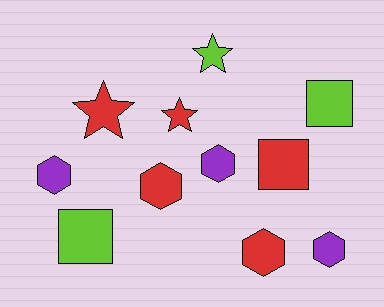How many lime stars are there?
There is 1 lime star.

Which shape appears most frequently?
Hexagon, with 5 objects.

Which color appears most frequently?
Red, with 5 objects.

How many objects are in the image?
There are 11 objects.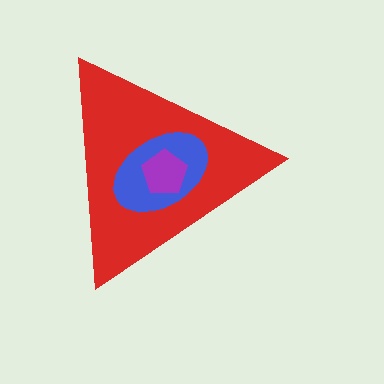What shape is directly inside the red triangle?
The blue ellipse.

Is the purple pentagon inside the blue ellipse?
Yes.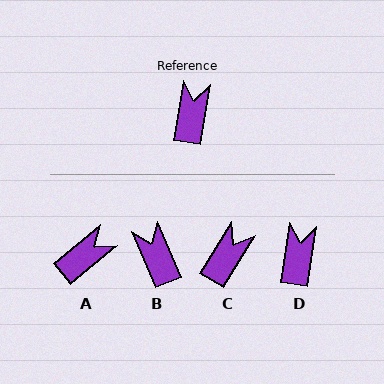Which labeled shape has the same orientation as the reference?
D.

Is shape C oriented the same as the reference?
No, it is off by about 23 degrees.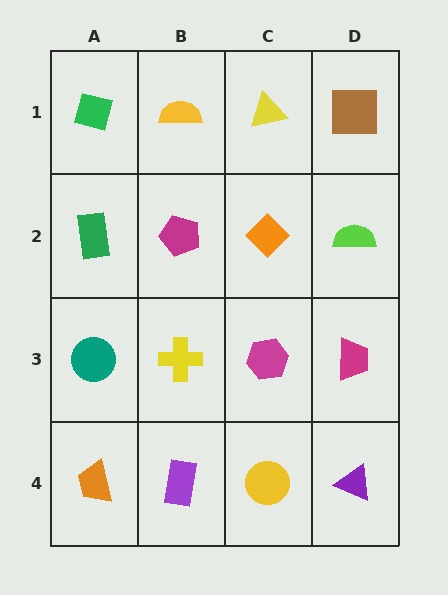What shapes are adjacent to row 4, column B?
A yellow cross (row 3, column B), an orange trapezoid (row 4, column A), a yellow circle (row 4, column C).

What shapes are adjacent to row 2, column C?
A yellow triangle (row 1, column C), a magenta hexagon (row 3, column C), a magenta pentagon (row 2, column B), a lime semicircle (row 2, column D).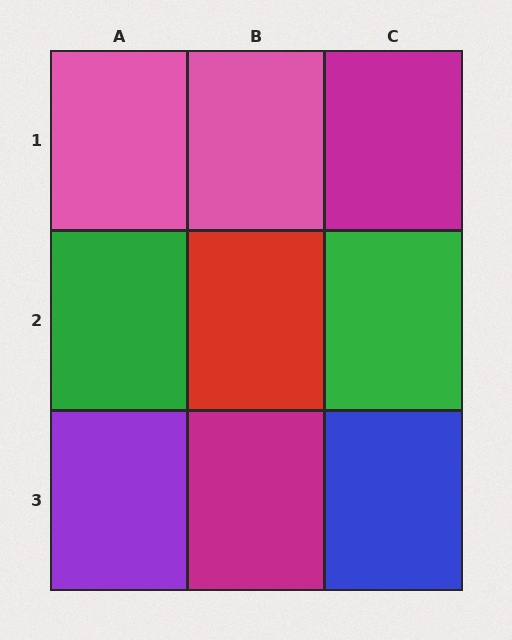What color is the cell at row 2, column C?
Green.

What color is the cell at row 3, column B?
Magenta.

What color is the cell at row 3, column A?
Purple.